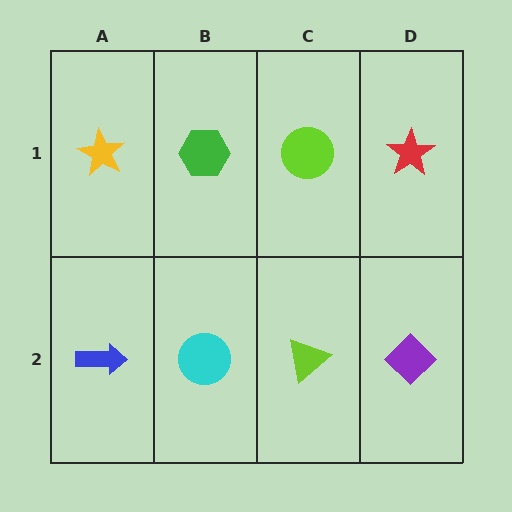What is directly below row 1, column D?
A purple diamond.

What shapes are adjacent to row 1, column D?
A purple diamond (row 2, column D), a lime circle (row 1, column C).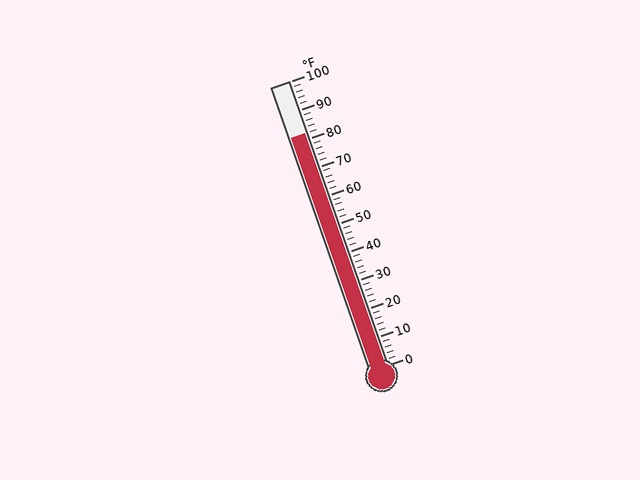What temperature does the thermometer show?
The thermometer shows approximately 82°F.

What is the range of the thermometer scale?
The thermometer scale ranges from 0°F to 100°F.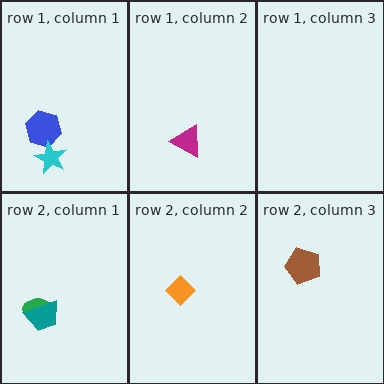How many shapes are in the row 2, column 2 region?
1.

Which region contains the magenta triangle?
The row 1, column 2 region.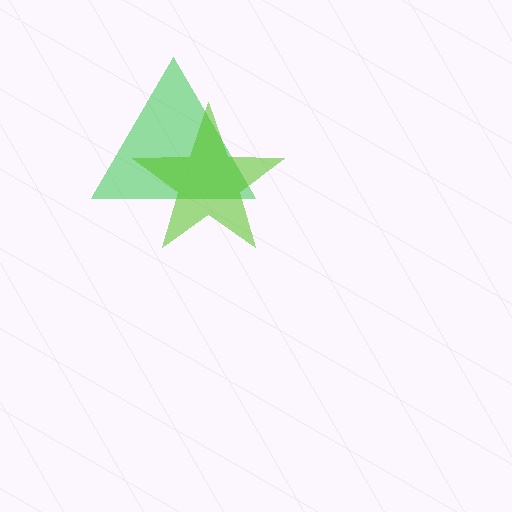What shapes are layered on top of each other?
The layered shapes are: a green triangle, a lime star.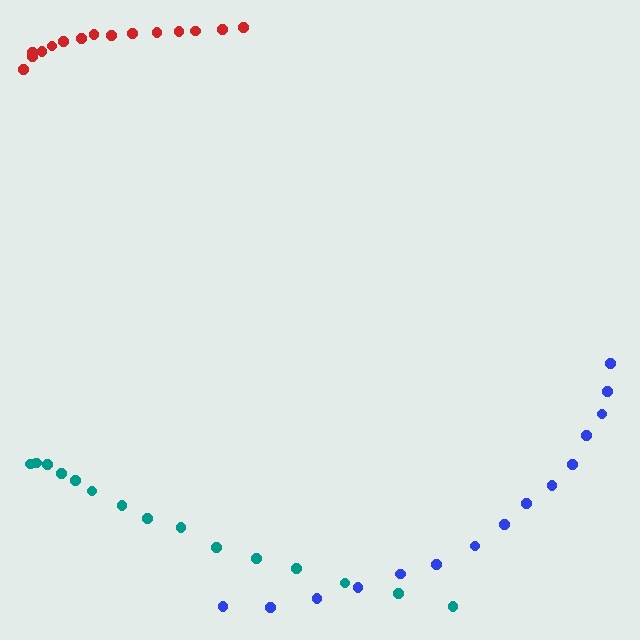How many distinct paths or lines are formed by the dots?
There are 3 distinct paths.